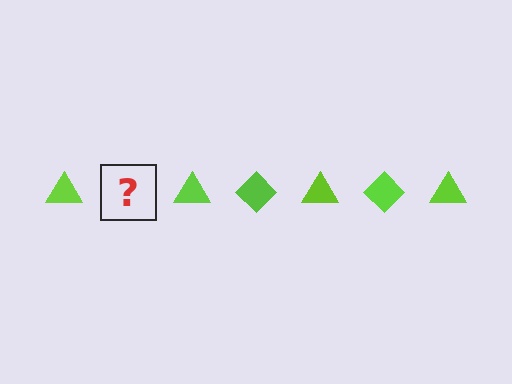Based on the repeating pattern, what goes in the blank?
The blank should be a lime diamond.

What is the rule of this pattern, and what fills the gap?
The rule is that the pattern cycles through triangle, diamond shapes in lime. The gap should be filled with a lime diamond.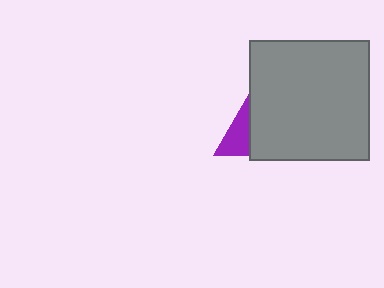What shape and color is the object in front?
The object in front is a gray square.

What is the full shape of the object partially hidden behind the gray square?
The partially hidden object is a purple triangle.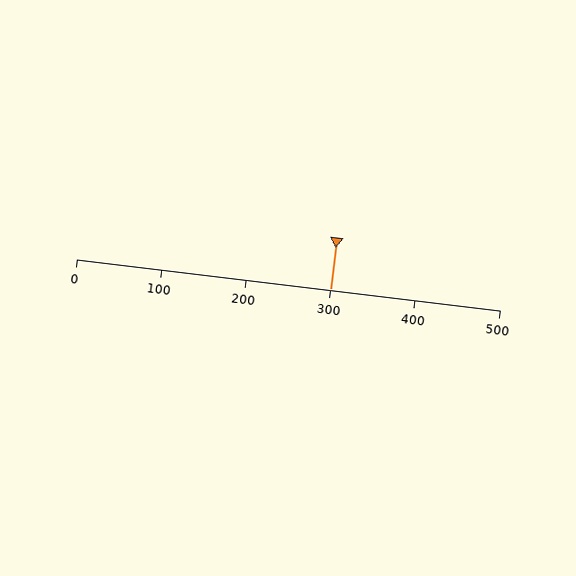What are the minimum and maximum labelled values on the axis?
The axis runs from 0 to 500.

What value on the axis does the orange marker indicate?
The marker indicates approximately 300.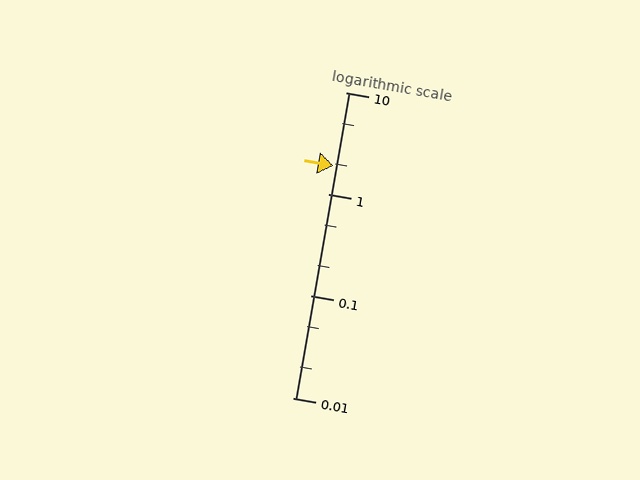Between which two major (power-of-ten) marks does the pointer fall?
The pointer is between 1 and 10.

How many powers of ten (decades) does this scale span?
The scale spans 3 decades, from 0.01 to 10.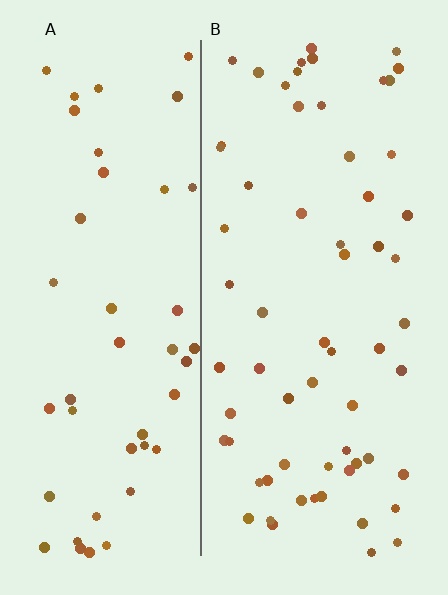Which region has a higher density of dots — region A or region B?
B (the right).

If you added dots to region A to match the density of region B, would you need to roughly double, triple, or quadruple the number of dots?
Approximately double.